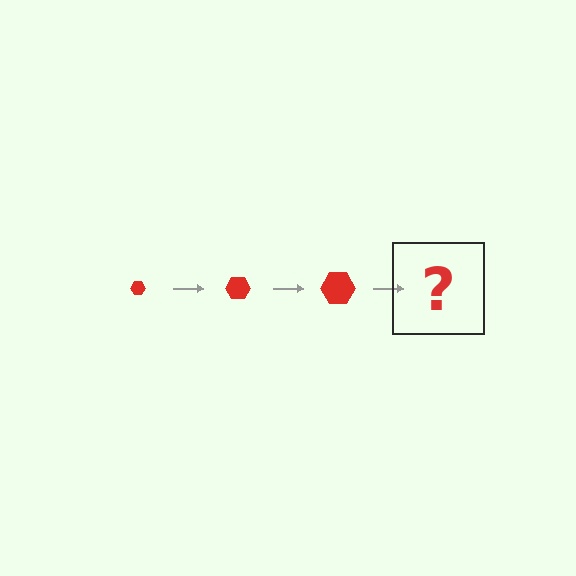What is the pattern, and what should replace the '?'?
The pattern is that the hexagon gets progressively larger each step. The '?' should be a red hexagon, larger than the previous one.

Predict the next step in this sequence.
The next step is a red hexagon, larger than the previous one.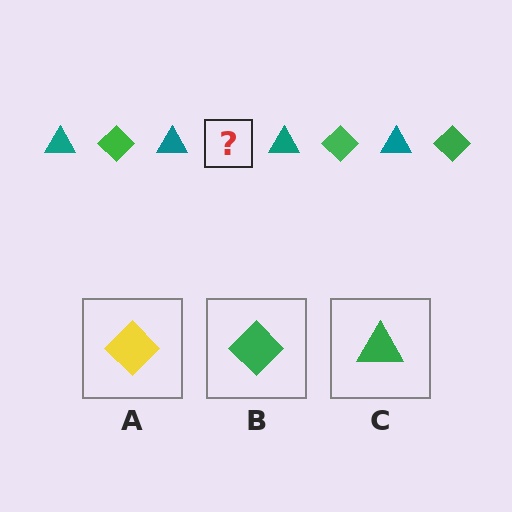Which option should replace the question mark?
Option B.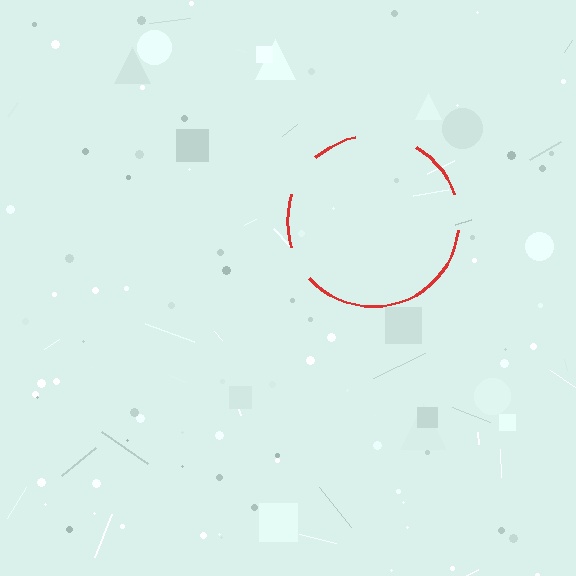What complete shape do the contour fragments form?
The contour fragments form a circle.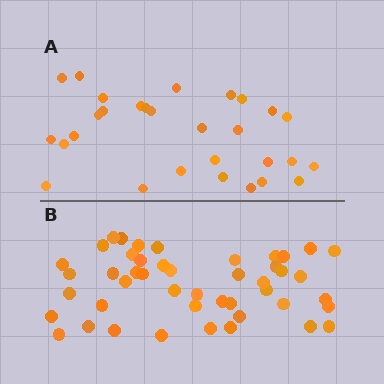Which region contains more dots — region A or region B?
Region B (the bottom region) has more dots.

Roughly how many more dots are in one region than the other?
Region B has approximately 15 more dots than region A.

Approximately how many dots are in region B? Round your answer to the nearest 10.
About 50 dots. (The exact count is 46, which rounds to 50.)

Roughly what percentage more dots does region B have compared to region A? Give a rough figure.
About 60% more.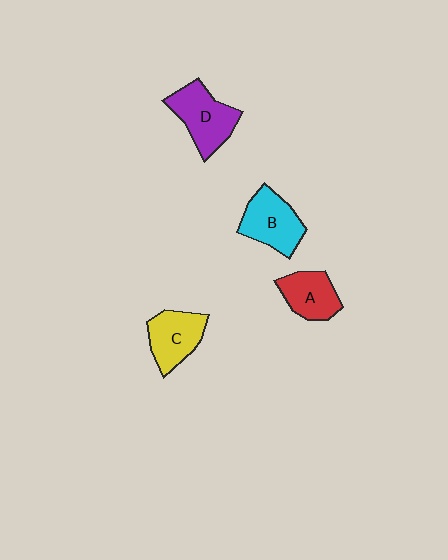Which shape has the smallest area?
Shape A (red).